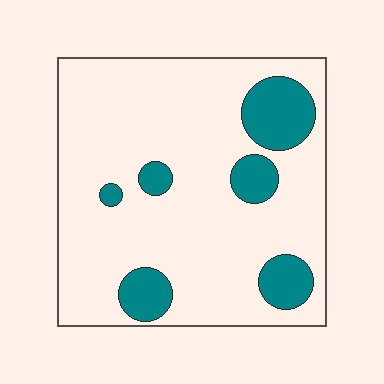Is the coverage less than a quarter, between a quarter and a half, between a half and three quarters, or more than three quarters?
Less than a quarter.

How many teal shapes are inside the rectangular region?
6.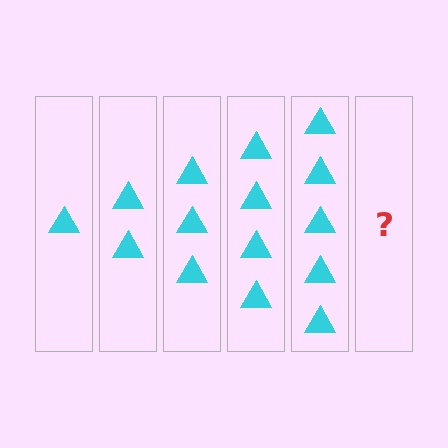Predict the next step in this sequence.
The next step is 6 triangles.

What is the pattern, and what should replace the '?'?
The pattern is that each step adds one more triangle. The '?' should be 6 triangles.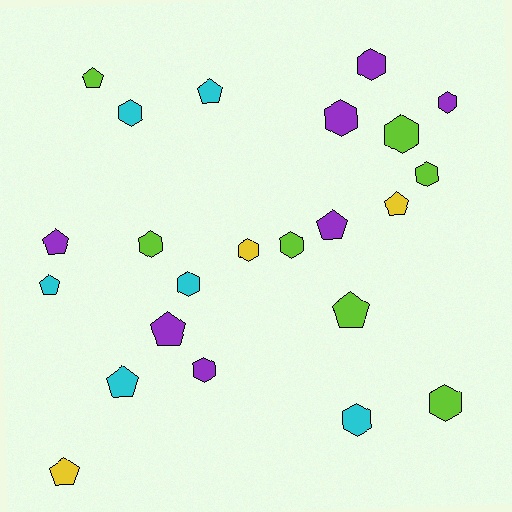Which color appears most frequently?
Lime, with 7 objects.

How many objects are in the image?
There are 23 objects.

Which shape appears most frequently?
Hexagon, with 13 objects.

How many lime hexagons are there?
There are 5 lime hexagons.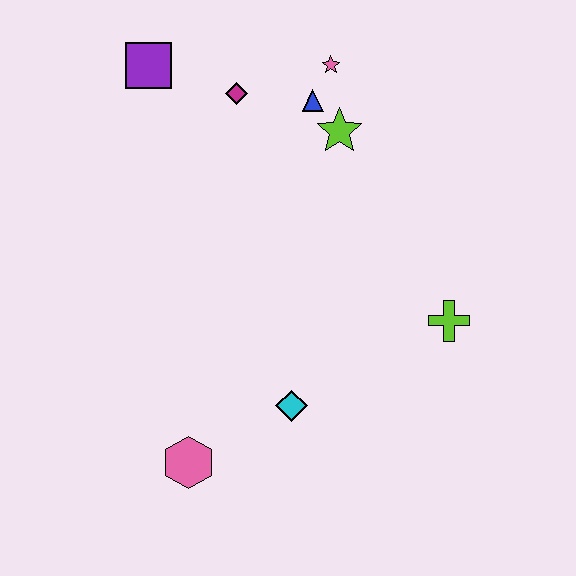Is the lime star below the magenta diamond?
Yes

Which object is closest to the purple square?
The magenta diamond is closest to the purple square.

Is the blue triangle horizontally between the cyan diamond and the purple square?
No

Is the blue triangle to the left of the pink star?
Yes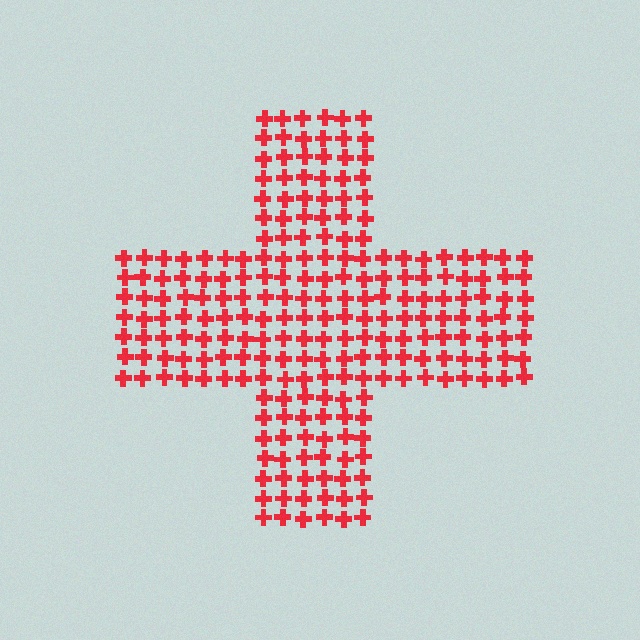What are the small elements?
The small elements are crosses.